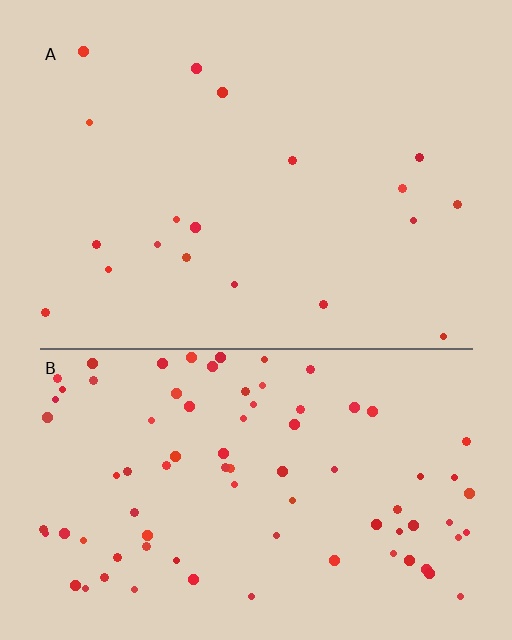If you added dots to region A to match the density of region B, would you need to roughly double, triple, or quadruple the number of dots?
Approximately quadruple.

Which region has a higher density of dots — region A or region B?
B (the bottom).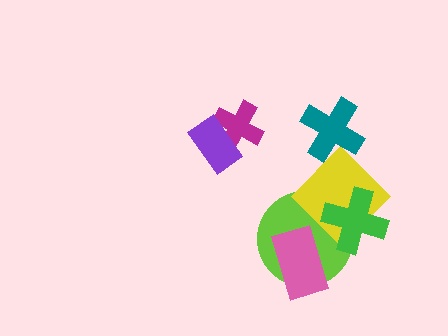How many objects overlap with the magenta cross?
1 object overlaps with the magenta cross.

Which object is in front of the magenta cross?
The purple rectangle is in front of the magenta cross.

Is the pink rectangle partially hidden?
No, no other shape covers it.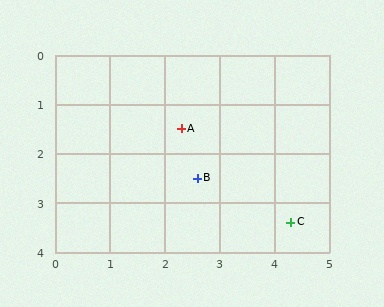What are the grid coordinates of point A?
Point A is at approximately (2.3, 1.5).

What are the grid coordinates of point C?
Point C is at approximately (4.3, 3.4).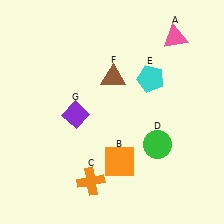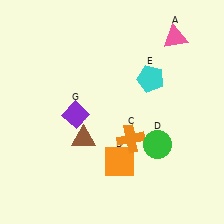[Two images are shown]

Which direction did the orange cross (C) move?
The orange cross (C) moved up.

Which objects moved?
The objects that moved are: the orange cross (C), the brown triangle (F).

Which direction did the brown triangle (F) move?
The brown triangle (F) moved down.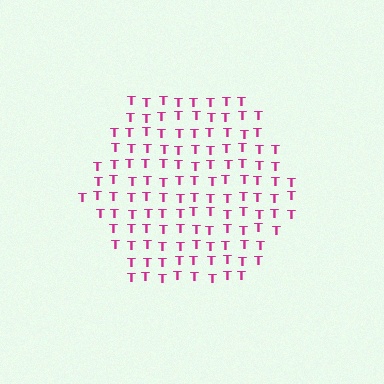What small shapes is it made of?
It is made of small letter T's.